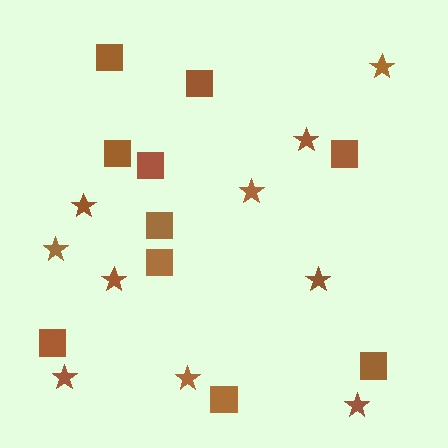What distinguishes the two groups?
There are 2 groups: one group of squares (10) and one group of stars (10).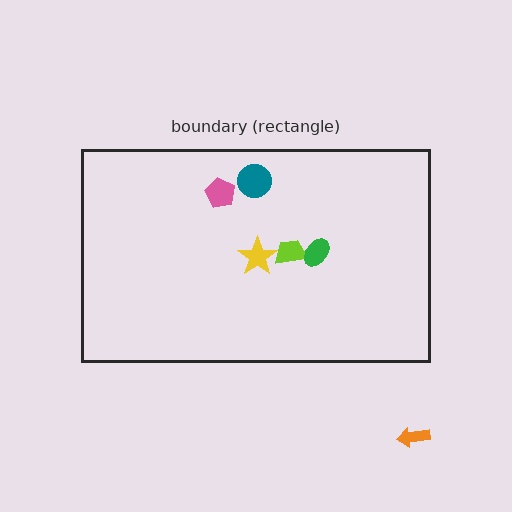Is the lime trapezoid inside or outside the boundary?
Inside.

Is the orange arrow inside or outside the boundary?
Outside.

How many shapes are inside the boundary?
5 inside, 1 outside.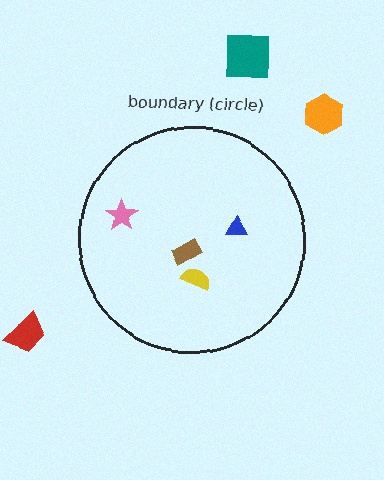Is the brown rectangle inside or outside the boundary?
Inside.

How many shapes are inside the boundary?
4 inside, 3 outside.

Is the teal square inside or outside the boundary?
Outside.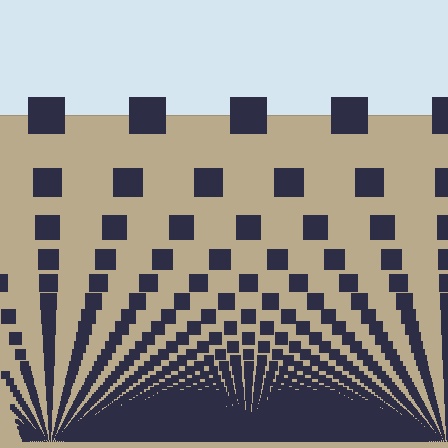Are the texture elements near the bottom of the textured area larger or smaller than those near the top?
Smaller. The gradient is inverted — elements near the bottom are smaller and denser.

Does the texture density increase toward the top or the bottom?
Density increases toward the bottom.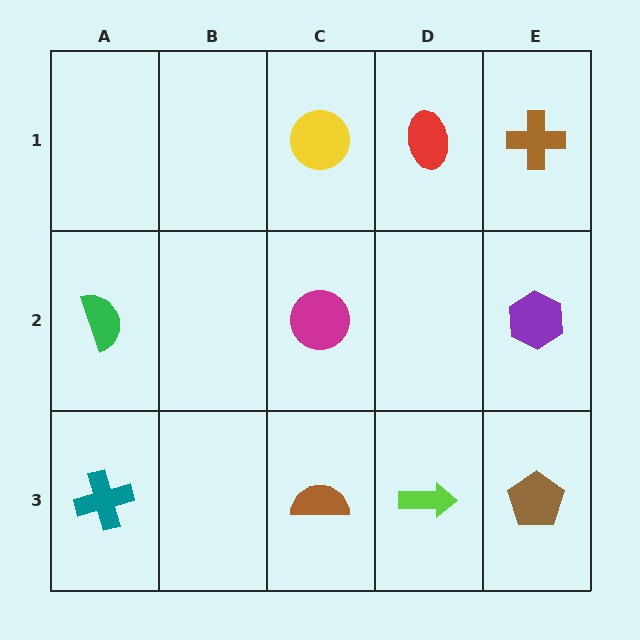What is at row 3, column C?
A brown semicircle.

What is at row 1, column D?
A red ellipse.